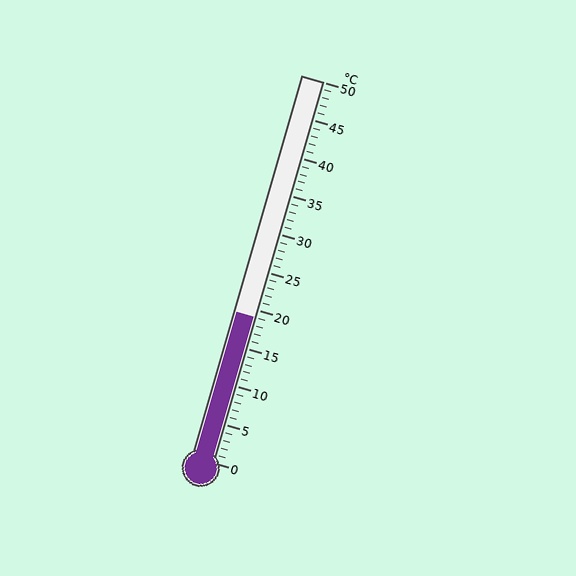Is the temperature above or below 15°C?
The temperature is above 15°C.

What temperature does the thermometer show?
The thermometer shows approximately 19°C.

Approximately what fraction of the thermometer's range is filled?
The thermometer is filled to approximately 40% of its range.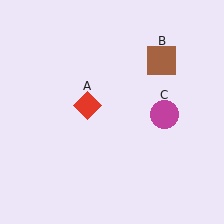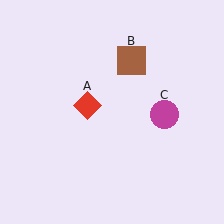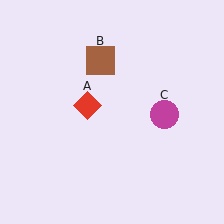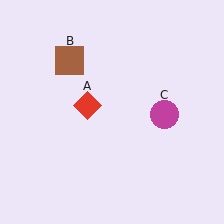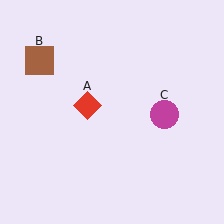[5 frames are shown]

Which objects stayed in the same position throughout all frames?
Red diamond (object A) and magenta circle (object C) remained stationary.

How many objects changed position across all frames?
1 object changed position: brown square (object B).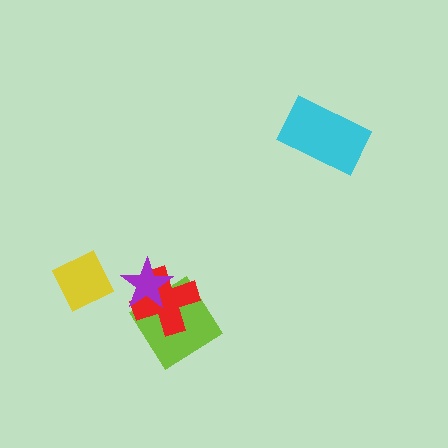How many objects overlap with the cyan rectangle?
0 objects overlap with the cyan rectangle.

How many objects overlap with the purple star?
2 objects overlap with the purple star.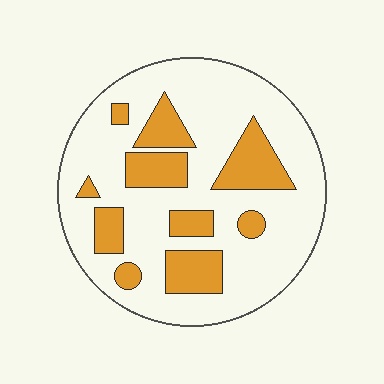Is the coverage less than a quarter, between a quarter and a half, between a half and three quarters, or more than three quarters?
Between a quarter and a half.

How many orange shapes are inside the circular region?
10.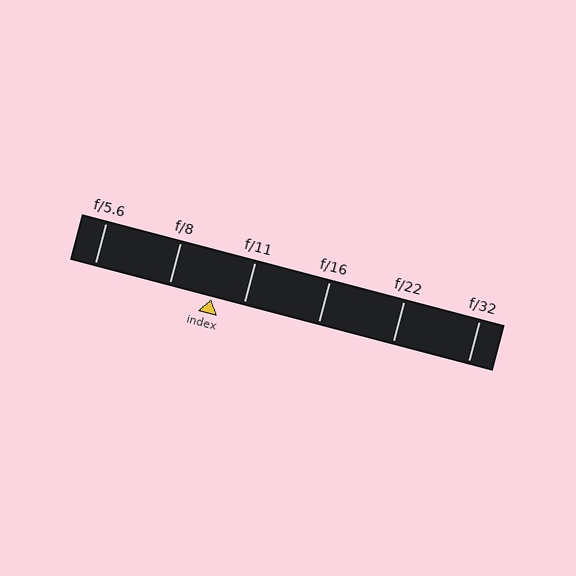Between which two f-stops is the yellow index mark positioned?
The index mark is between f/8 and f/11.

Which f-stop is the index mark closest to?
The index mark is closest to f/11.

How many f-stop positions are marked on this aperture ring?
There are 6 f-stop positions marked.